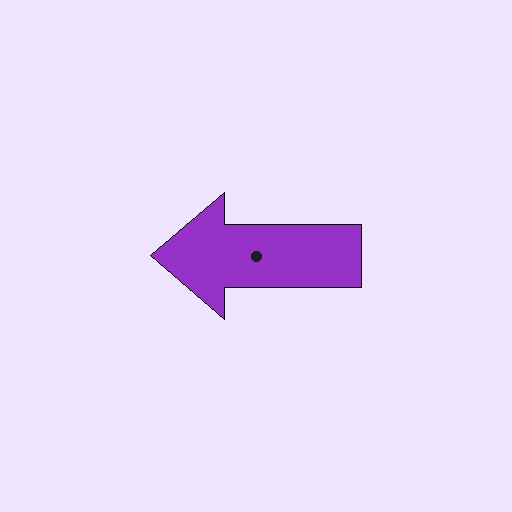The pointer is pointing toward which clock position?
Roughly 9 o'clock.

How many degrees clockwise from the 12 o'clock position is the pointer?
Approximately 270 degrees.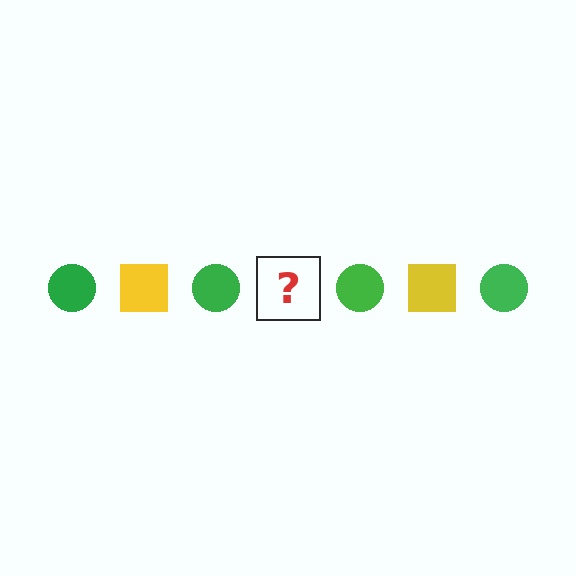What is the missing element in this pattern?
The missing element is a yellow square.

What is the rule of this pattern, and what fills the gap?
The rule is that the pattern alternates between green circle and yellow square. The gap should be filled with a yellow square.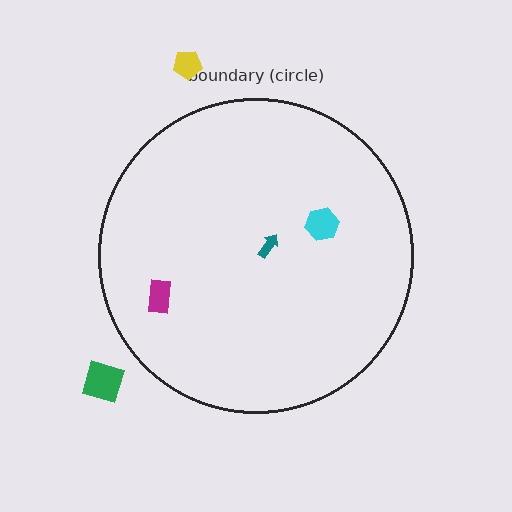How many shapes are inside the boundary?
3 inside, 2 outside.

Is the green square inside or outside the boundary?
Outside.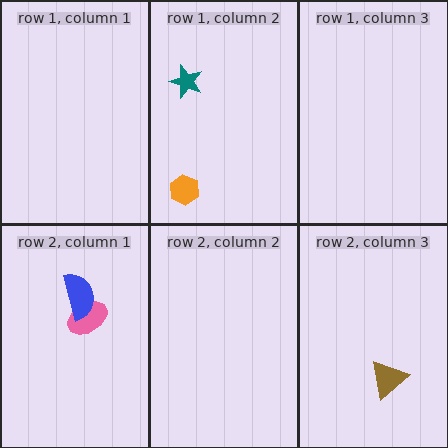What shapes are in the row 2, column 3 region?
The brown triangle.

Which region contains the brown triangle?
The row 2, column 3 region.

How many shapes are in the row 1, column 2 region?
2.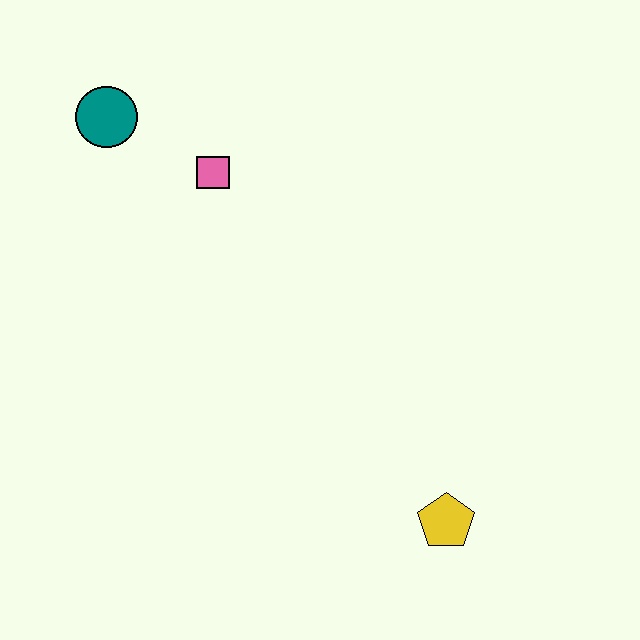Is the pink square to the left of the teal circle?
No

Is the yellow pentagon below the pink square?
Yes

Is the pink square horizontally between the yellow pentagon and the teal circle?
Yes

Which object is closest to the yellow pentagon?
The pink square is closest to the yellow pentagon.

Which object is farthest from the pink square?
The yellow pentagon is farthest from the pink square.